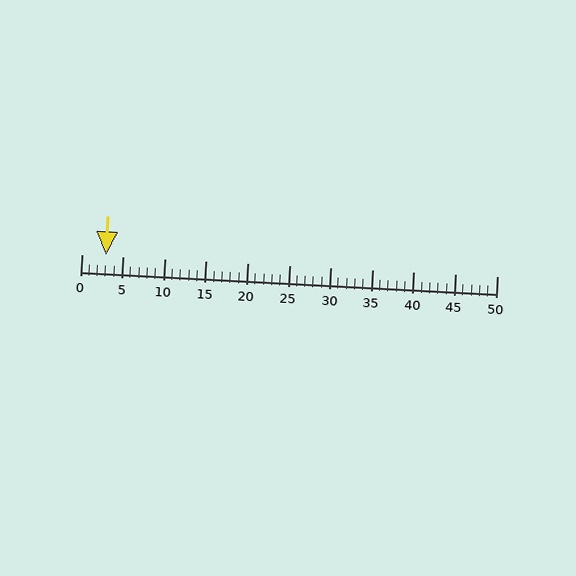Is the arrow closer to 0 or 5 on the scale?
The arrow is closer to 5.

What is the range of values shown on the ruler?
The ruler shows values from 0 to 50.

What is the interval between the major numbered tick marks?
The major tick marks are spaced 5 units apart.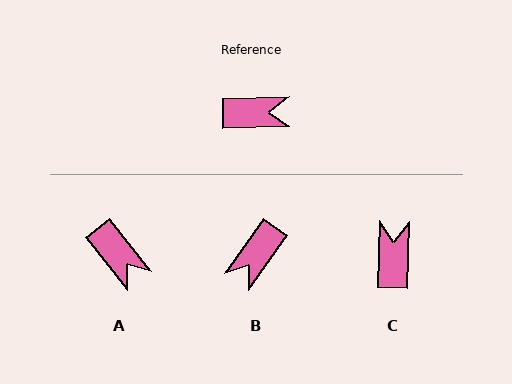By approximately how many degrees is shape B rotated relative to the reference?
Approximately 127 degrees clockwise.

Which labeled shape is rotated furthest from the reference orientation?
B, about 127 degrees away.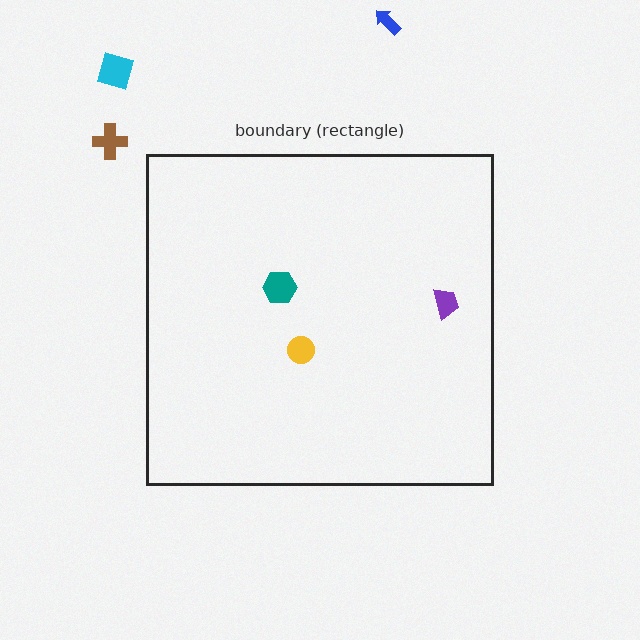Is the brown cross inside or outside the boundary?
Outside.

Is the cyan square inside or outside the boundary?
Outside.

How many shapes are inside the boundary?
3 inside, 3 outside.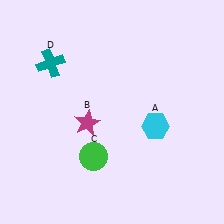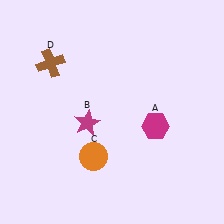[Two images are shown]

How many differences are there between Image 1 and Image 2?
There are 3 differences between the two images.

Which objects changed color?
A changed from cyan to magenta. C changed from green to orange. D changed from teal to brown.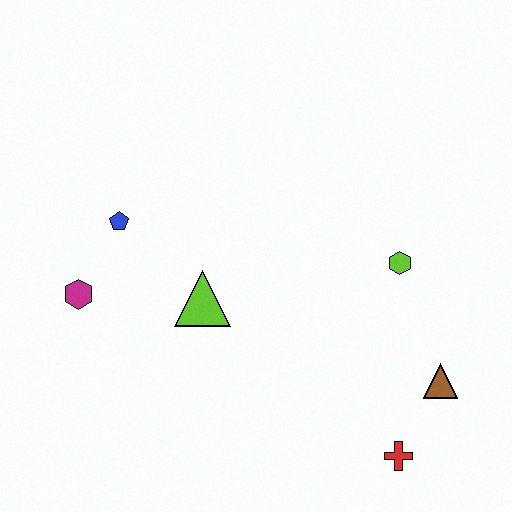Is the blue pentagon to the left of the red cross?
Yes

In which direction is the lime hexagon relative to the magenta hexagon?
The lime hexagon is to the right of the magenta hexagon.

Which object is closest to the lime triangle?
The blue pentagon is closest to the lime triangle.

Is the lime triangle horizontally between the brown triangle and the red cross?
No